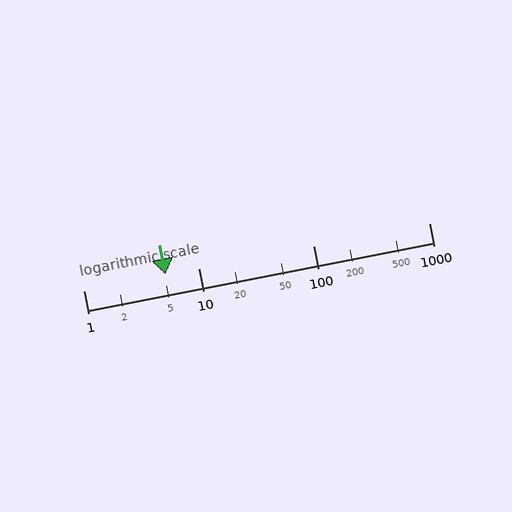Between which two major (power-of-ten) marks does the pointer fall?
The pointer is between 1 and 10.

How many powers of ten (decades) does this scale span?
The scale spans 3 decades, from 1 to 1000.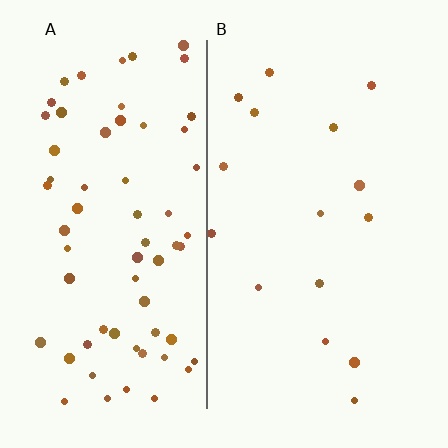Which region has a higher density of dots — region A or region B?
A (the left).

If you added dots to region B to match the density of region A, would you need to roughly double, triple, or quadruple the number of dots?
Approximately quadruple.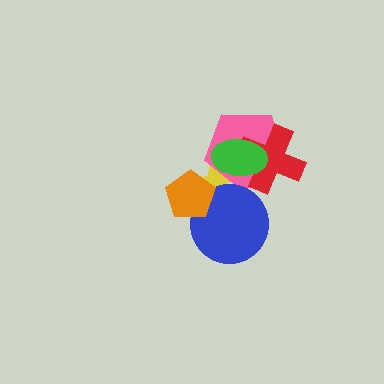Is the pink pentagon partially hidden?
Yes, it is partially covered by another shape.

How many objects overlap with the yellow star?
4 objects overlap with the yellow star.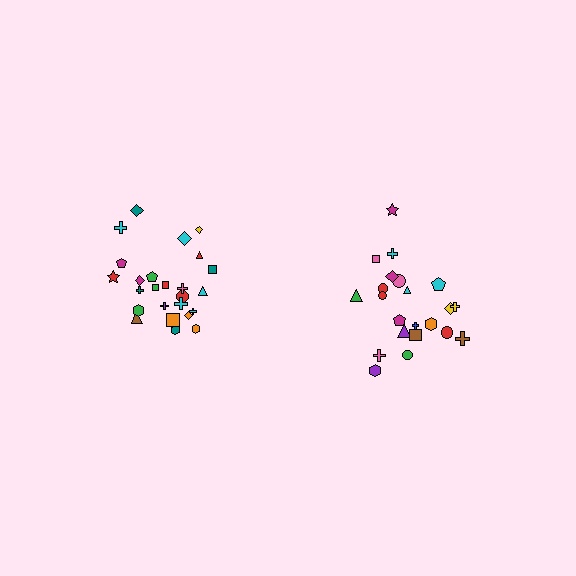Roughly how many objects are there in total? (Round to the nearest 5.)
Roughly 45 objects in total.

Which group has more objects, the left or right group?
The left group.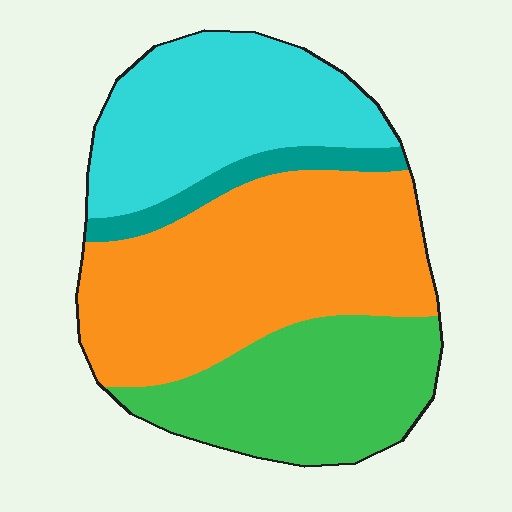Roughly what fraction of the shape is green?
Green covers 26% of the shape.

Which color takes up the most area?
Orange, at roughly 40%.